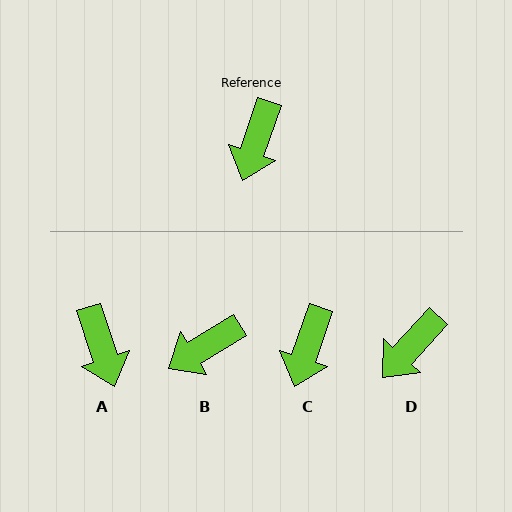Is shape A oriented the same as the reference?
No, it is off by about 36 degrees.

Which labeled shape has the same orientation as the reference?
C.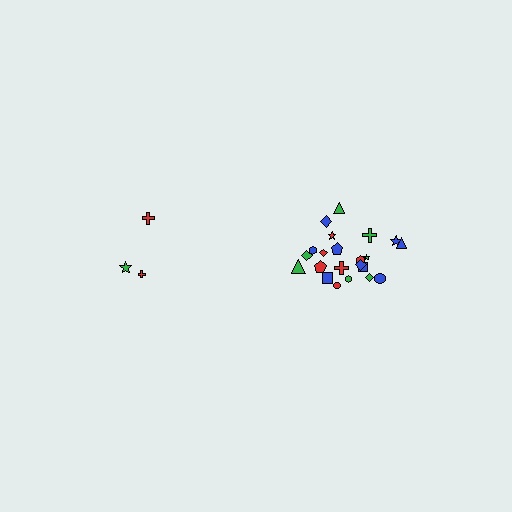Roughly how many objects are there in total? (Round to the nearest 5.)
Roughly 25 objects in total.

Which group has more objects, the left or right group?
The right group.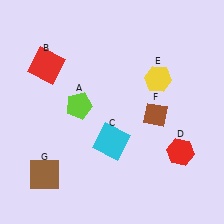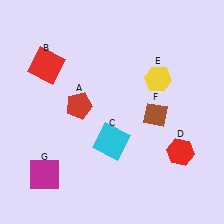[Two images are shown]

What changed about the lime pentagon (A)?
In Image 1, A is lime. In Image 2, it changed to red.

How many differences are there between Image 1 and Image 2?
There are 2 differences between the two images.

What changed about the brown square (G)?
In Image 1, G is brown. In Image 2, it changed to magenta.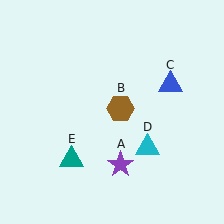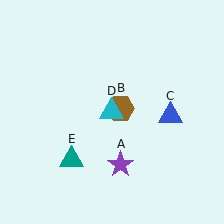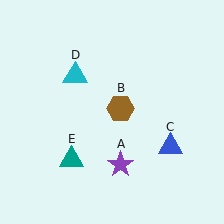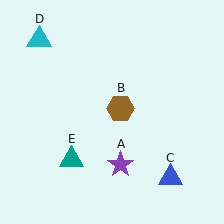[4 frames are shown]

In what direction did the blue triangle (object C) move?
The blue triangle (object C) moved down.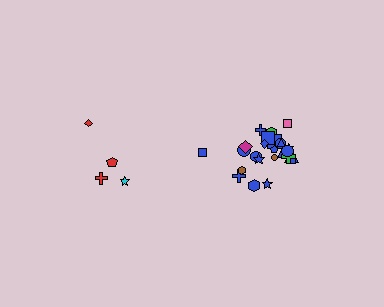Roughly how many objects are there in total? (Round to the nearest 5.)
Roughly 30 objects in total.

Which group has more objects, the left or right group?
The right group.